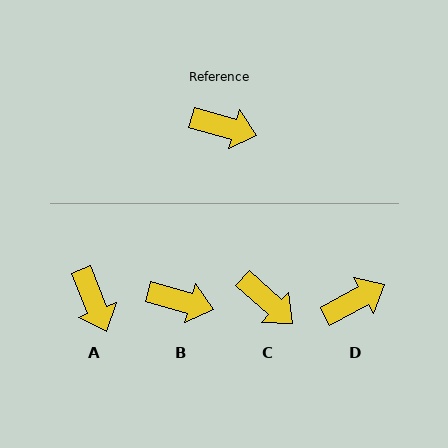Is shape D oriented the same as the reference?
No, it is off by about 44 degrees.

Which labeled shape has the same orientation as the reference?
B.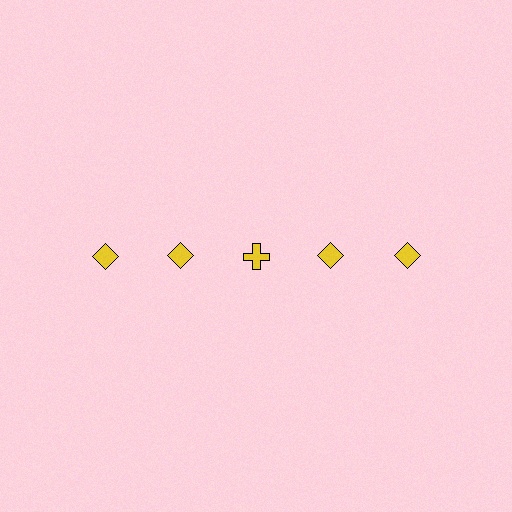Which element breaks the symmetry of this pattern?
The yellow cross in the top row, center column breaks the symmetry. All other shapes are yellow diamonds.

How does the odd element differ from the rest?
It has a different shape: cross instead of diamond.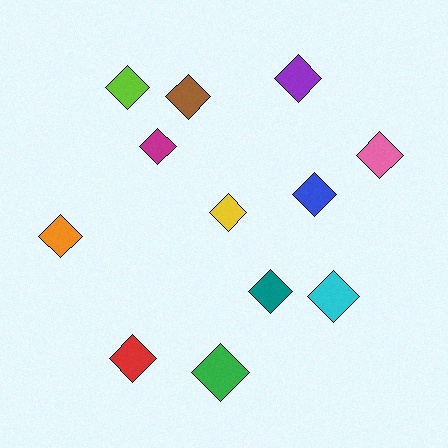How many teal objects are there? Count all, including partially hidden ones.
There is 1 teal object.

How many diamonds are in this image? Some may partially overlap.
There are 12 diamonds.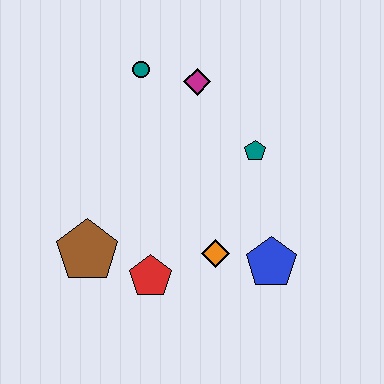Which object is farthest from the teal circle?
The blue pentagon is farthest from the teal circle.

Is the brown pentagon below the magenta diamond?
Yes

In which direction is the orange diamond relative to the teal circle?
The orange diamond is below the teal circle.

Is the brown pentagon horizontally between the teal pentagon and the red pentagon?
No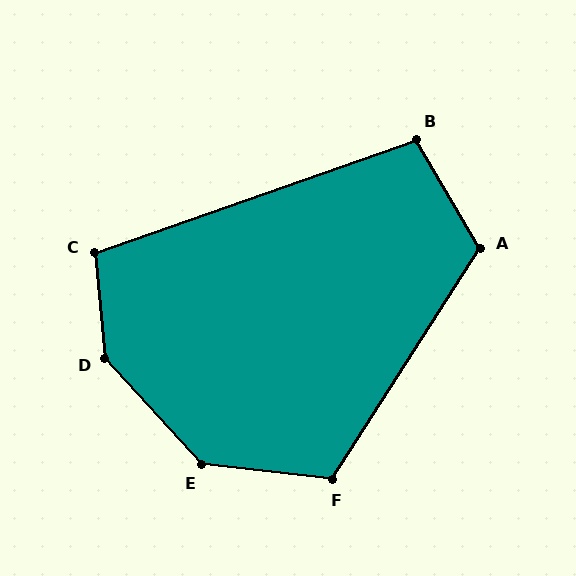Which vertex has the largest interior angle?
D, at approximately 143 degrees.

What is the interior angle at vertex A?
Approximately 117 degrees (obtuse).